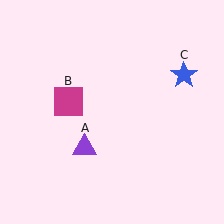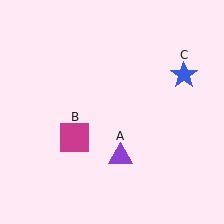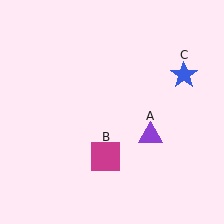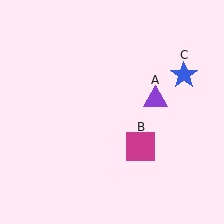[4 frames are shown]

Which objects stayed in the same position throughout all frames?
Blue star (object C) remained stationary.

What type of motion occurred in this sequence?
The purple triangle (object A), magenta square (object B) rotated counterclockwise around the center of the scene.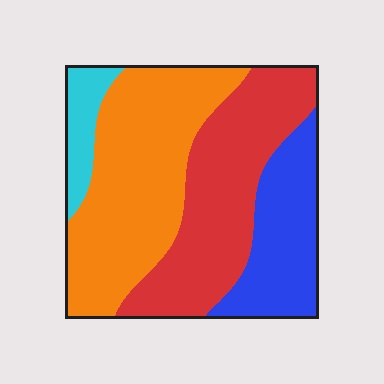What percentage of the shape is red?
Red takes up about one third (1/3) of the shape.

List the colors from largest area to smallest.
From largest to smallest: orange, red, blue, cyan.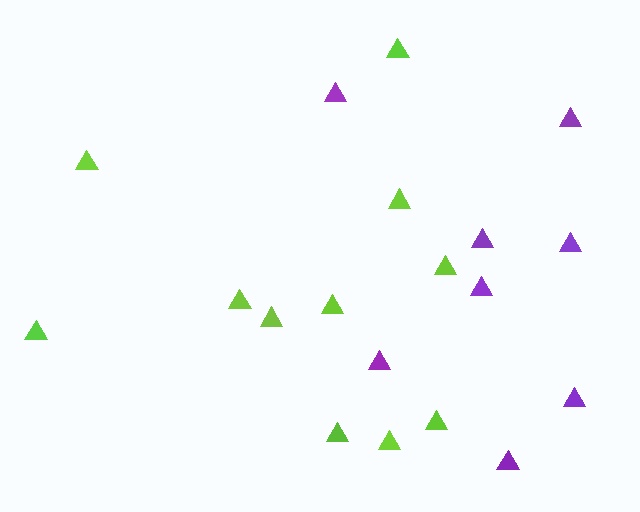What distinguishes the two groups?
There are 2 groups: one group of purple triangles (8) and one group of lime triangles (11).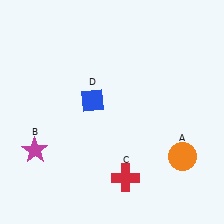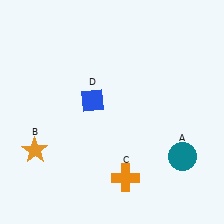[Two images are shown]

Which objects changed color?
A changed from orange to teal. B changed from magenta to orange. C changed from red to orange.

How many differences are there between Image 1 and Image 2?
There are 3 differences between the two images.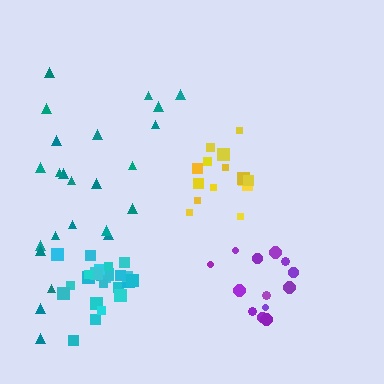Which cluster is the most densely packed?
Cyan.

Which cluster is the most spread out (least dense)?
Teal.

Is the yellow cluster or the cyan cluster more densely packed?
Cyan.